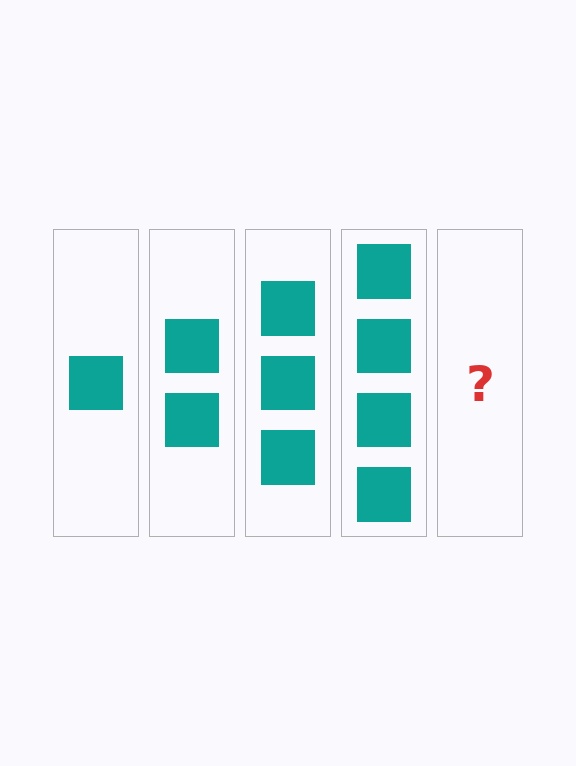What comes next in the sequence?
The next element should be 5 squares.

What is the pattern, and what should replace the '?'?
The pattern is that each step adds one more square. The '?' should be 5 squares.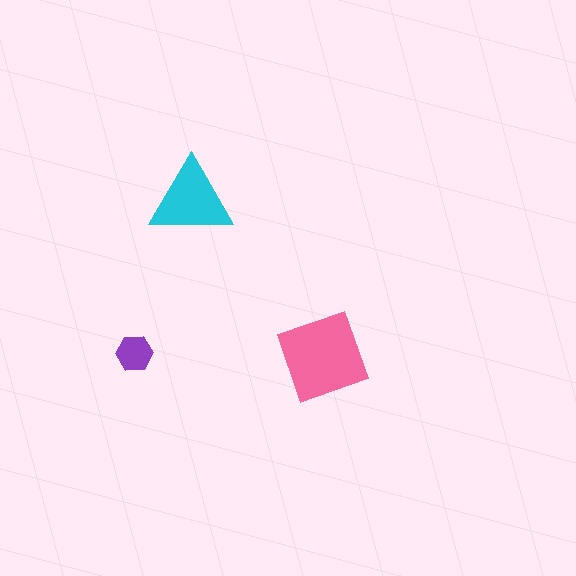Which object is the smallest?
The purple hexagon.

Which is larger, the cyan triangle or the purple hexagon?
The cyan triangle.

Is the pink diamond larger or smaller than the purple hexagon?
Larger.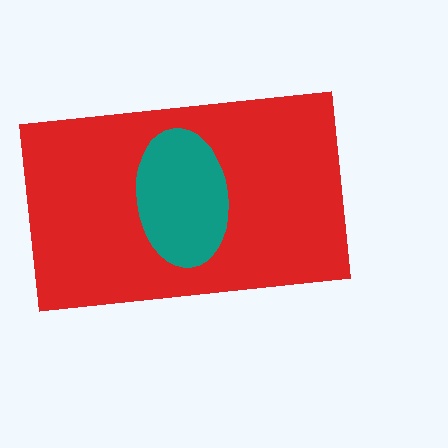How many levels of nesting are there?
2.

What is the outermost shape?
The red rectangle.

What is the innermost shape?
The teal ellipse.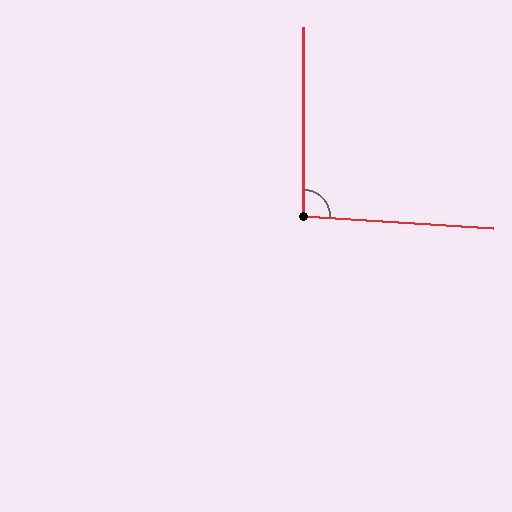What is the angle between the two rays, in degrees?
Approximately 94 degrees.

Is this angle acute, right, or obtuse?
It is approximately a right angle.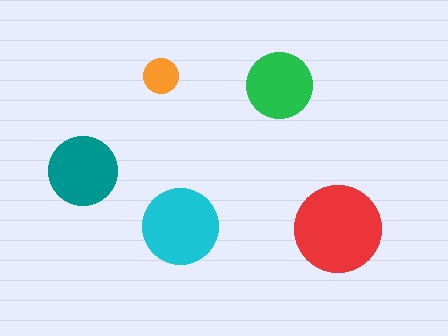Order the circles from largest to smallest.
the red one, the cyan one, the teal one, the green one, the orange one.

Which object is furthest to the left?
The teal circle is leftmost.